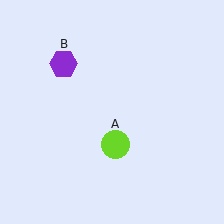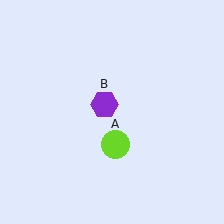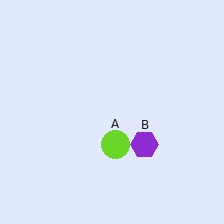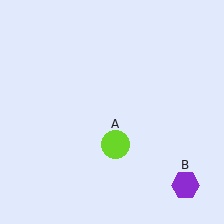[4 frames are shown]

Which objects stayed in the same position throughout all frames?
Lime circle (object A) remained stationary.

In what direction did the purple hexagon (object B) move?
The purple hexagon (object B) moved down and to the right.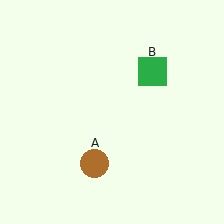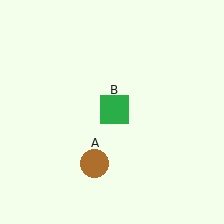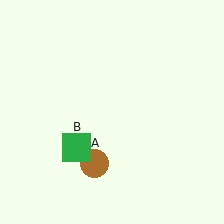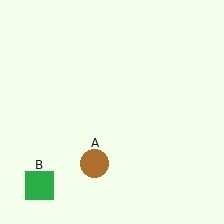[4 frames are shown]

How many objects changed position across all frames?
1 object changed position: green square (object B).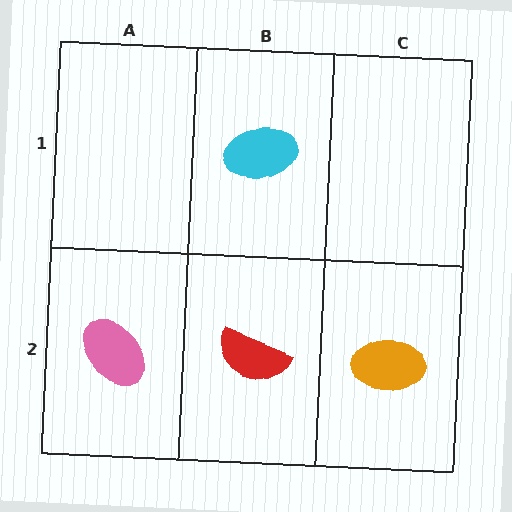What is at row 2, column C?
An orange ellipse.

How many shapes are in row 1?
1 shape.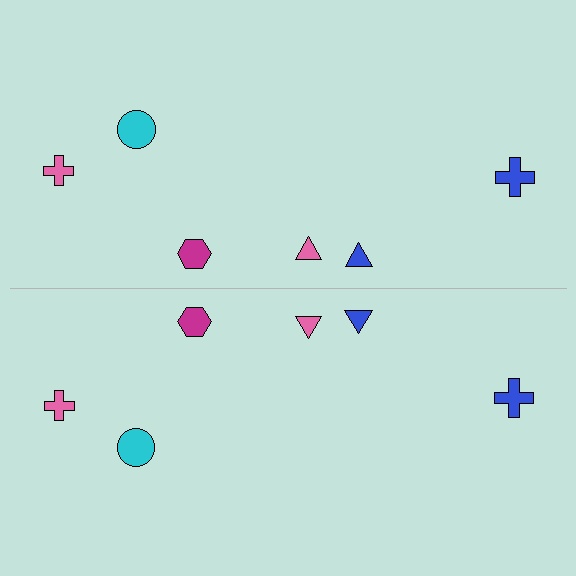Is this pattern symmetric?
Yes, this pattern has bilateral (reflection) symmetry.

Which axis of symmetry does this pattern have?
The pattern has a horizontal axis of symmetry running through the center of the image.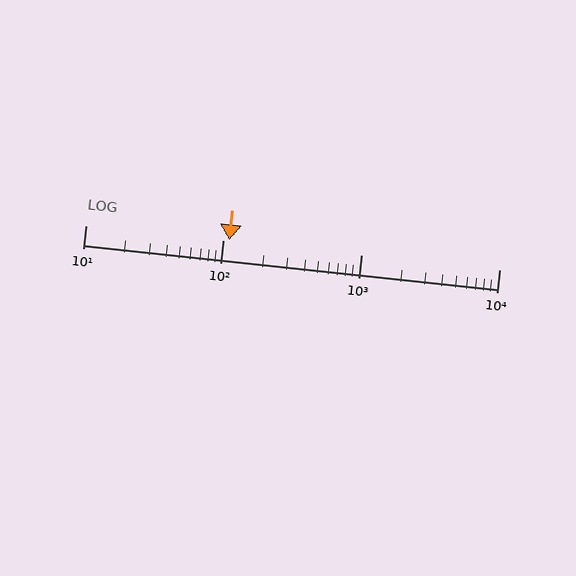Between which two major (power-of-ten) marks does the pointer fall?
The pointer is between 100 and 1000.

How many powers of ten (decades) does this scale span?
The scale spans 3 decades, from 10 to 10000.